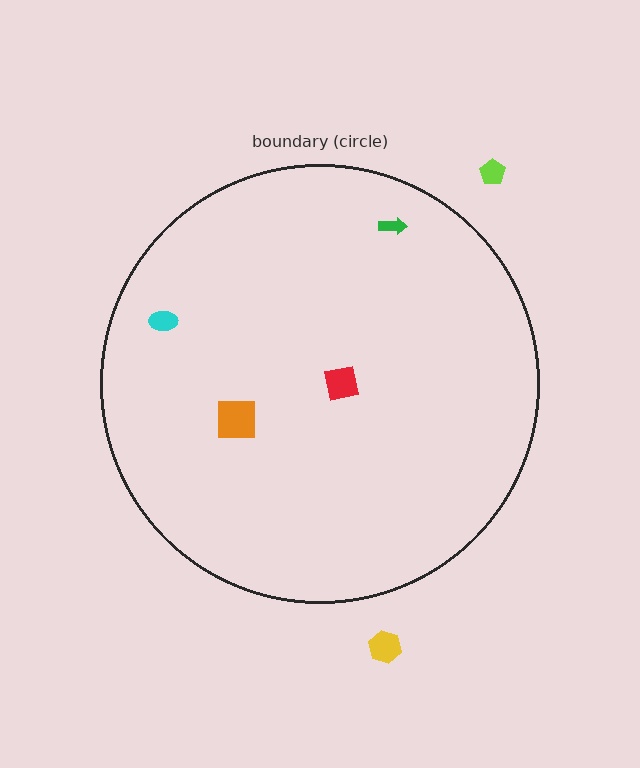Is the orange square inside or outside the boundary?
Inside.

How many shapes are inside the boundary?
4 inside, 2 outside.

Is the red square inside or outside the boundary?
Inside.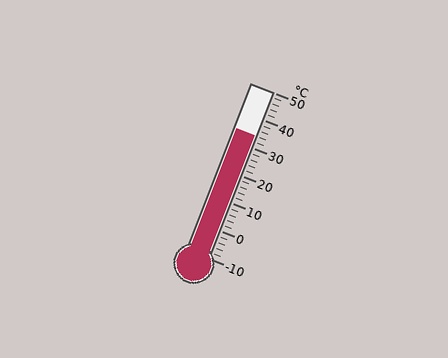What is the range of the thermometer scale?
The thermometer scale ranges from -10°C to 50°C.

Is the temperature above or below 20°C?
The temperature is above 20°C.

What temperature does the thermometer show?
The thermometer shows approximately 34°C.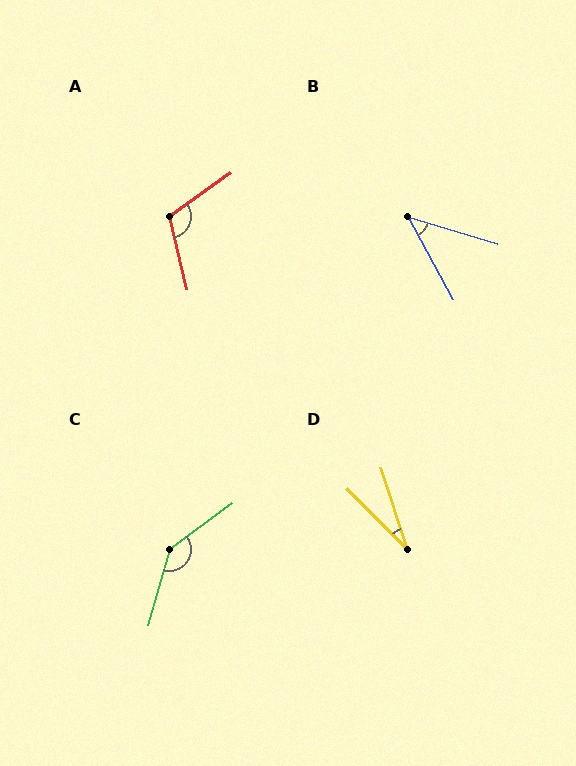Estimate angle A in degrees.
Approximately 112 degrees.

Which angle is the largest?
C, at approximately 142 degrees.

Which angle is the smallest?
D, at approximately 27 degrees.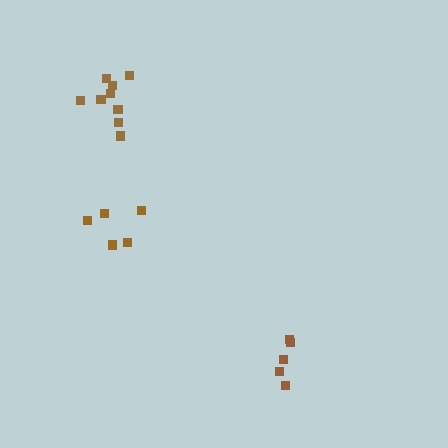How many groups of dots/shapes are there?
There are 3 groups.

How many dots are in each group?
Group 1: 5 dots, Group 2: 5 dots, Group 3: 9 dots (19 total).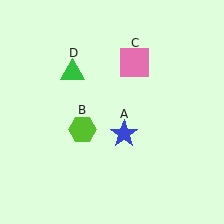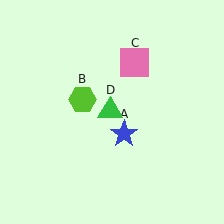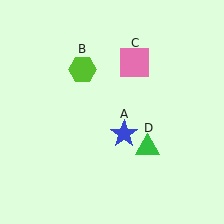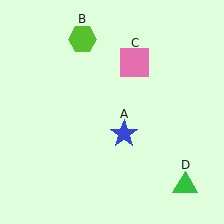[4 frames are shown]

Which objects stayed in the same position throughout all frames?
Blue star (object A) and pink square (object C) remained stationary.